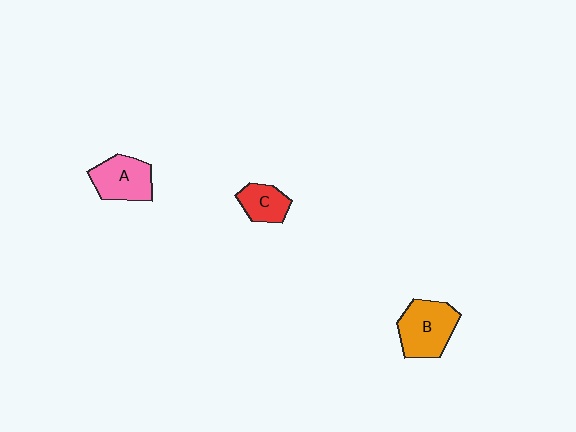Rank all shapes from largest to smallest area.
From largest to smallest: B (orange), A (pink), C (red).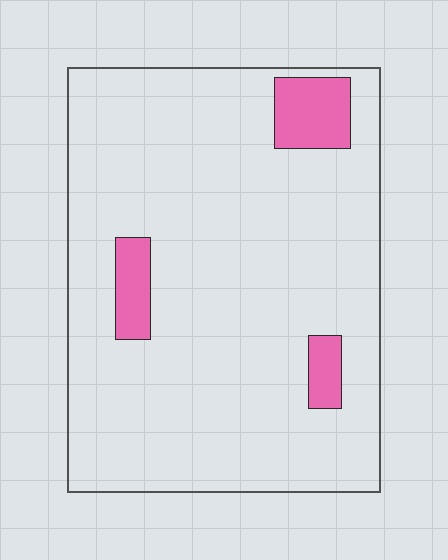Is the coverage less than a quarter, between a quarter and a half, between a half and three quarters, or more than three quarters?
Less than a quarter.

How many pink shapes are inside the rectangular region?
3.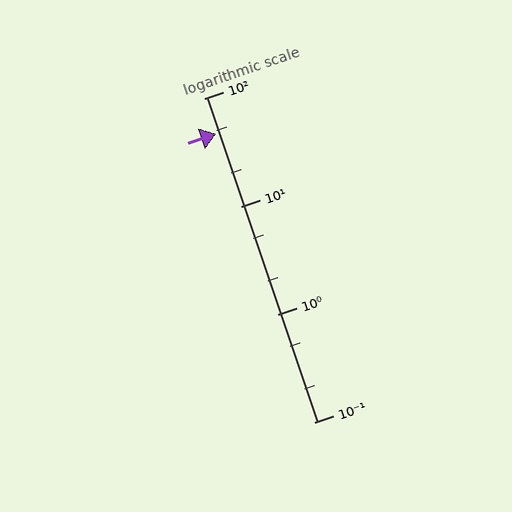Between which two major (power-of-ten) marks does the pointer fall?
The pointer is between 10 and 100.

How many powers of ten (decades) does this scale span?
The scale spans 3 decades, from 0.1 to 100.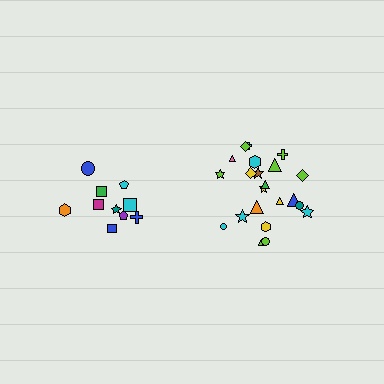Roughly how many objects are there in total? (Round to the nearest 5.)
Roughly 30 objects in total.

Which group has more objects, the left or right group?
The right group.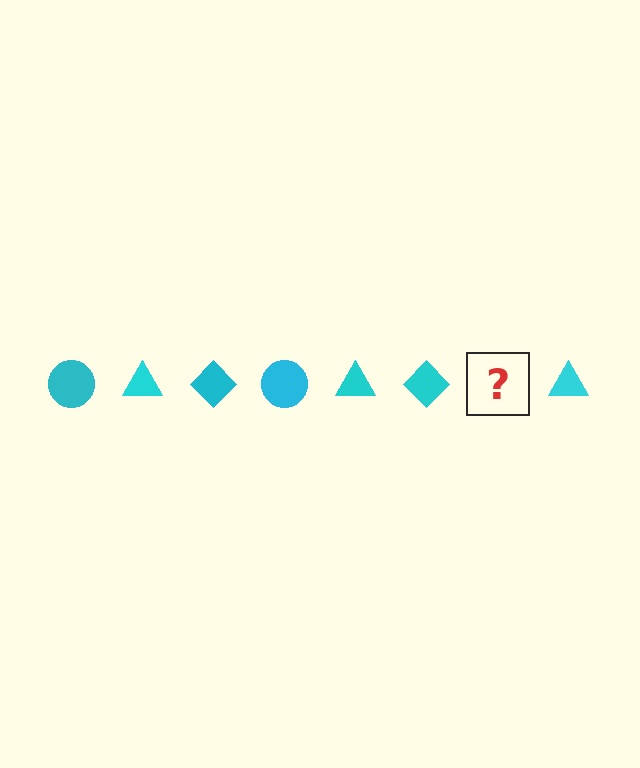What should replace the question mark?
The question mark should be replaced with a cyan circle.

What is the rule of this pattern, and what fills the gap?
The rule is that the pattern cycles through circle, triangle, diamond shapes in cyan. The gap should be filled with a cyan circle.